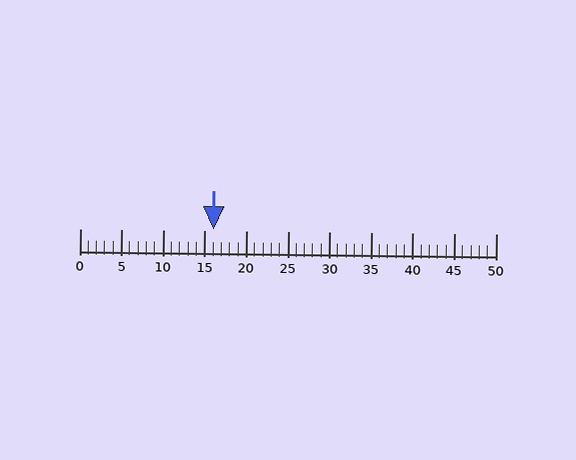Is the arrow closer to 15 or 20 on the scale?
The arrow is closer to 15.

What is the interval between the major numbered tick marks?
The major tick marks are spaced 5 units apart.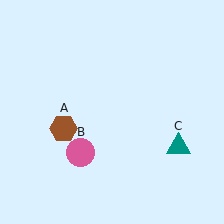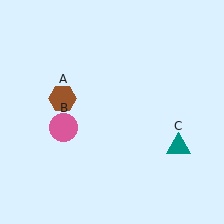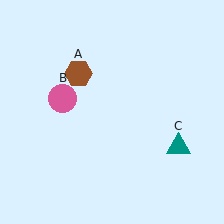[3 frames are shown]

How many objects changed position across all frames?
2 objects changed position: brown hexagon (object A), pink circle (object B).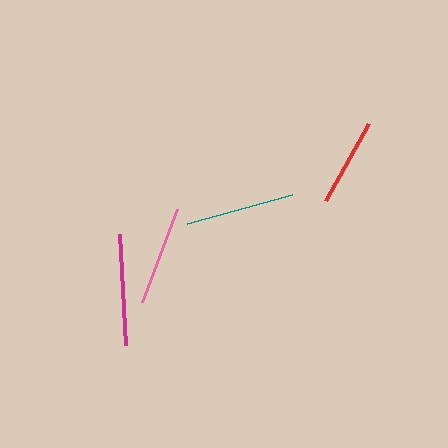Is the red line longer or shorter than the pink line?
The pink line is longer than the red line.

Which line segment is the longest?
The magenta line is the longest at approximately 111 pixels.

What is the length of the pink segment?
The pink segment is approximately 99 pixels long.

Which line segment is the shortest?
The red line is the shortest at approximately 88 pixels.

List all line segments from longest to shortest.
From longest to shortest: magenta, teal, pink, red.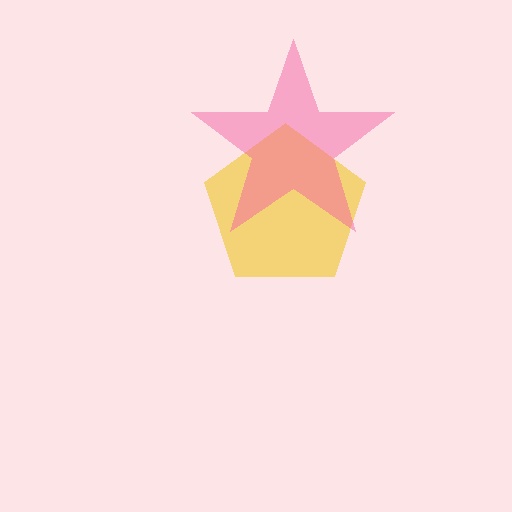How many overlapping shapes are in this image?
There are 2 overlapping shapes in the image.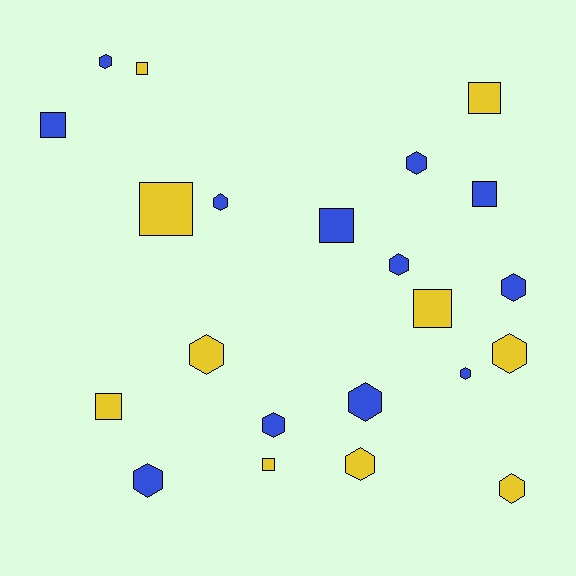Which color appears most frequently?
Blue, with 12 objects.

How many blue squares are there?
There are 3 blue squares.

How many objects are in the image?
There are 22 objects.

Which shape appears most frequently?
Hexagon, with 13 objects.